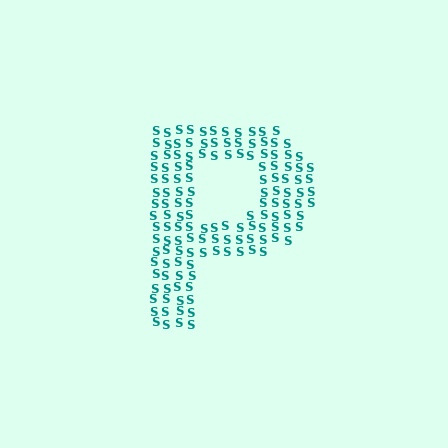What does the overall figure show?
The overall figure shows the letter P.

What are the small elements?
The small elements are letter S's.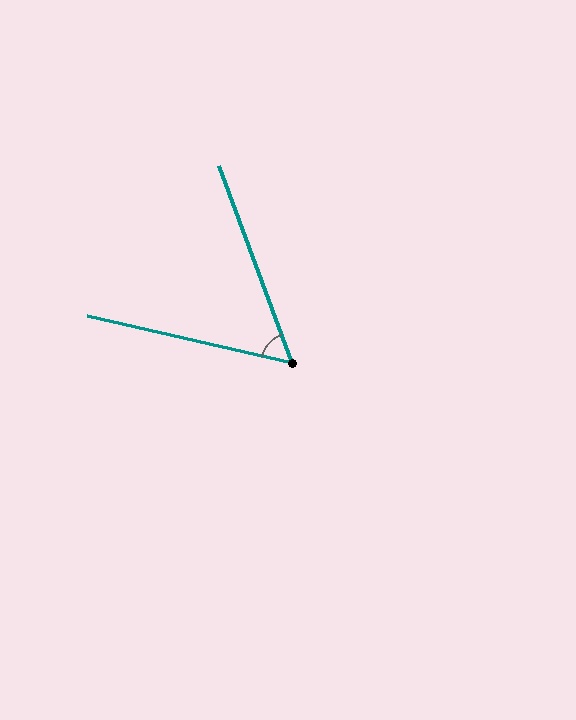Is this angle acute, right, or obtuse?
It is acute.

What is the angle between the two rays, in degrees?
Approximately 57 degrees.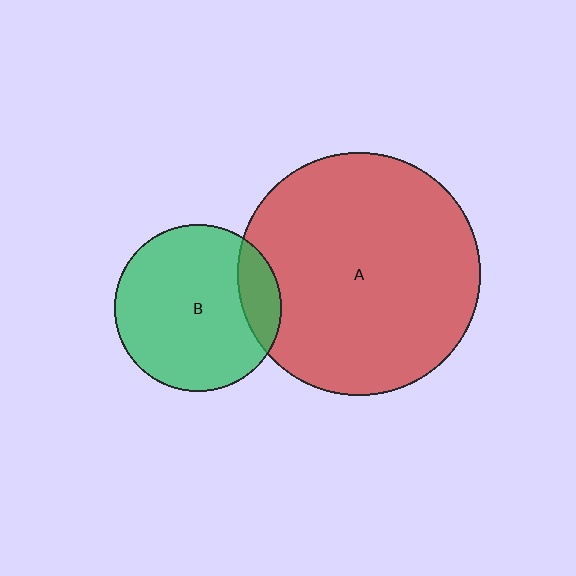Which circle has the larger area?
Circle A (red).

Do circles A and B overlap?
Yes.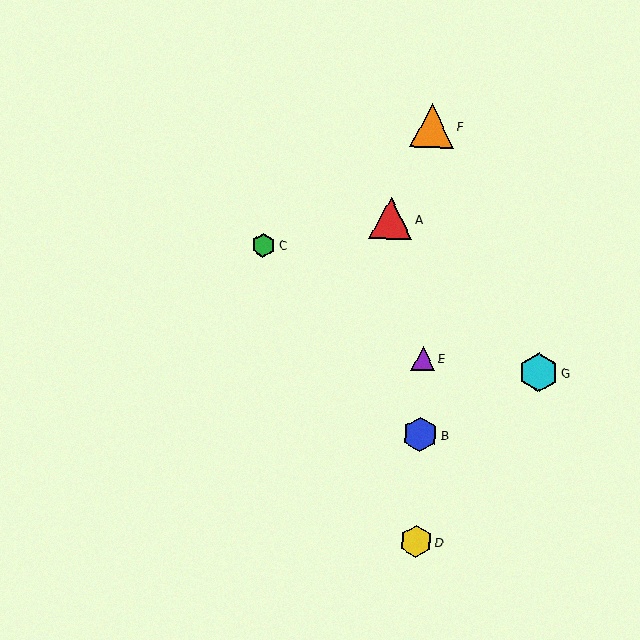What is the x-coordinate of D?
Object D is at x≈416.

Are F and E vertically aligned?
Yes, both are at x≈432.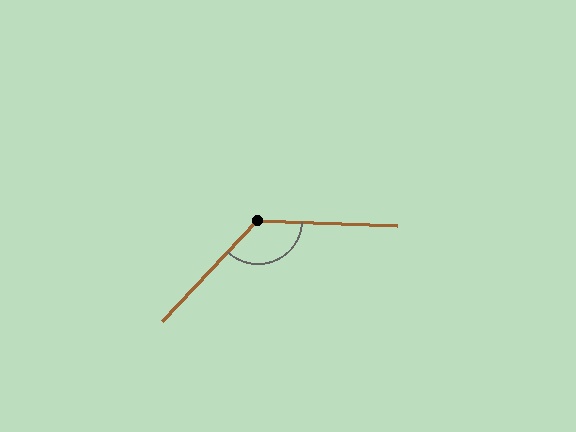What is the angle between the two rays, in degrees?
Approximately 131 degrees.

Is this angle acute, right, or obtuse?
It is obtuse.